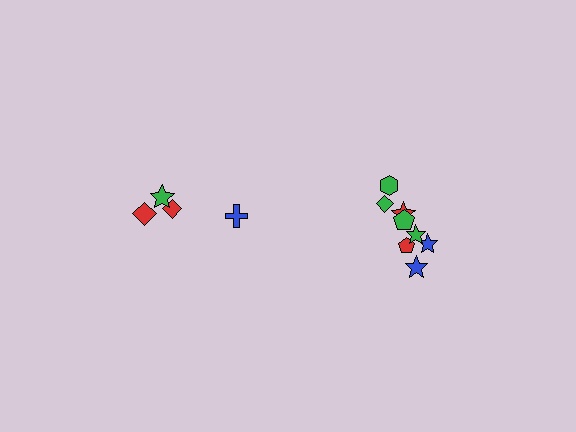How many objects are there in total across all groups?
There are 12 objects.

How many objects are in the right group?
There are 8 objects.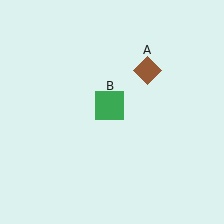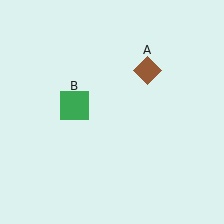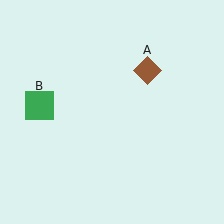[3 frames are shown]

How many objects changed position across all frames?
1 object changed position: green square (object B).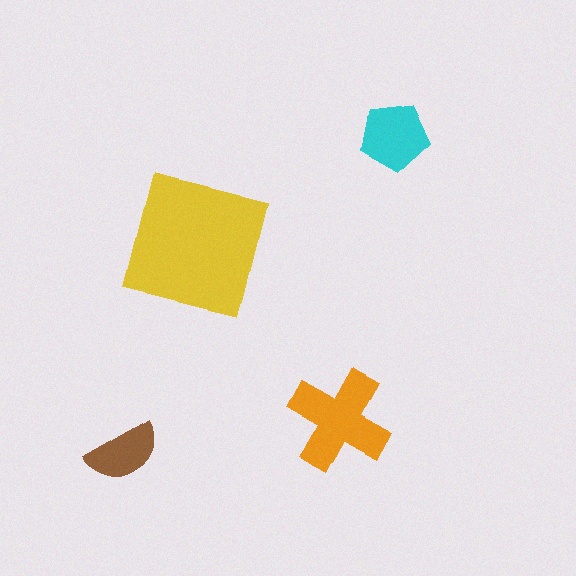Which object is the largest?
The yellow square.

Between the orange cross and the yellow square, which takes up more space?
The yellow square.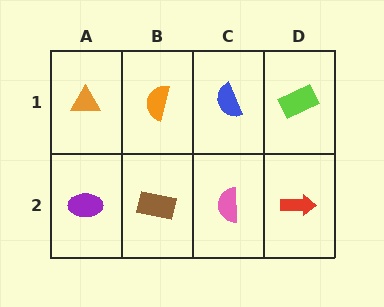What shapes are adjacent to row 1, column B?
A brown rectangle (row 2, column B), an orange triangle (row 1, column A), a blue semicircle (row 1, column C).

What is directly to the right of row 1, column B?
A blue semicircle.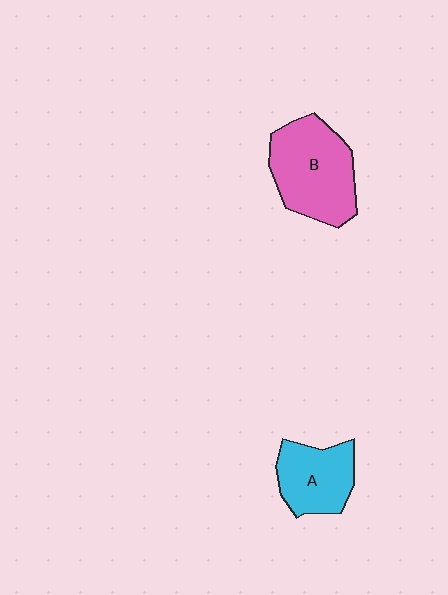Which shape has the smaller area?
Shape A (cyan).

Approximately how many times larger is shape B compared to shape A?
Approximately 1.5 times.